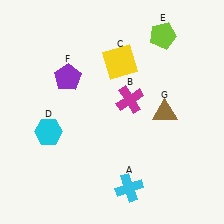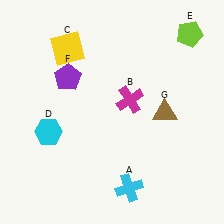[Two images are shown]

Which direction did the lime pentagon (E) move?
The lime pentagon (E) moved right.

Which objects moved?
The objects that moved are: the yellow square (C), the lime pentagon (E).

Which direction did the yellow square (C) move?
The yellow square (C) moved left.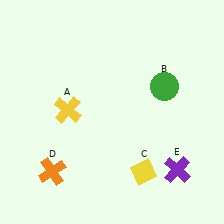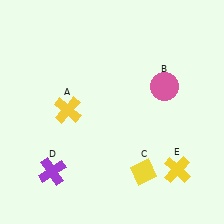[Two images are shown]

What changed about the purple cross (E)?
In Image 1, E is purple. In Image 2, it changed to yellow.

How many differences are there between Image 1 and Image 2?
There are 3 differences between the two images.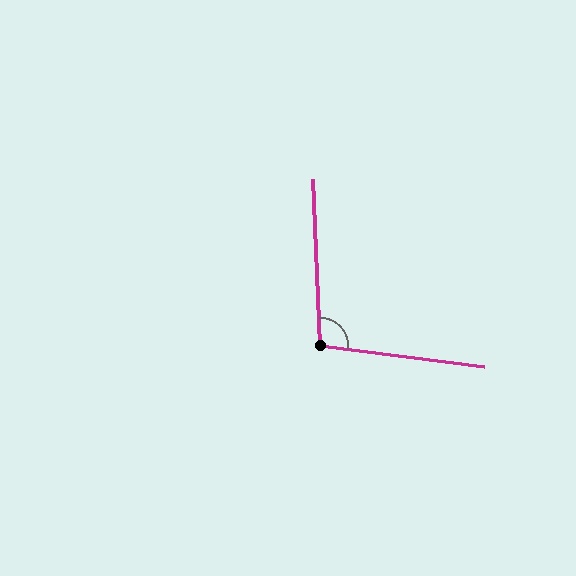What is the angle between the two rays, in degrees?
Approximately 99 degrees.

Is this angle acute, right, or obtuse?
It is obtuse.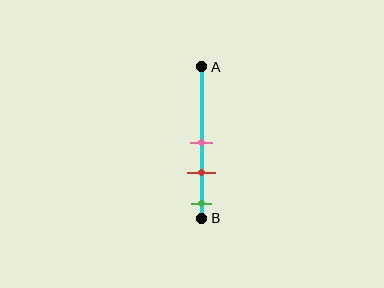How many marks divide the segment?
There are 3 marks dividing the segment.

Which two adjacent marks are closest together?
The pink and red marks are the closest adjacent pair.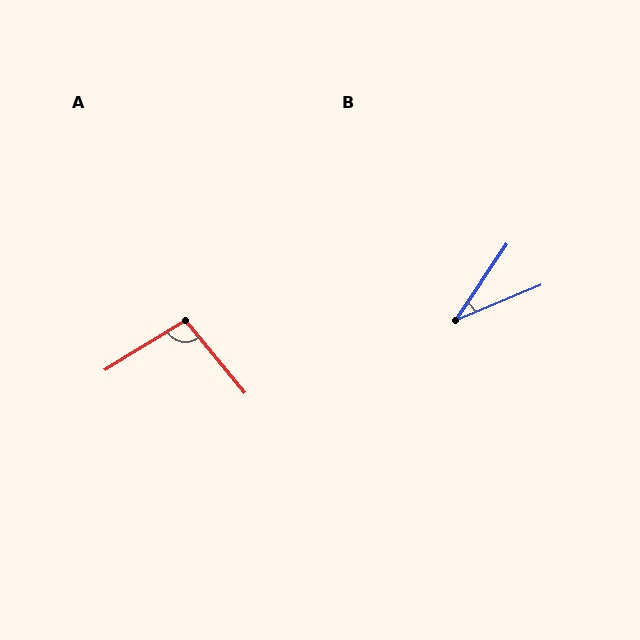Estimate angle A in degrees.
Approximately 98 degrees.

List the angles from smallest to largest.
B (33°), A (98°).